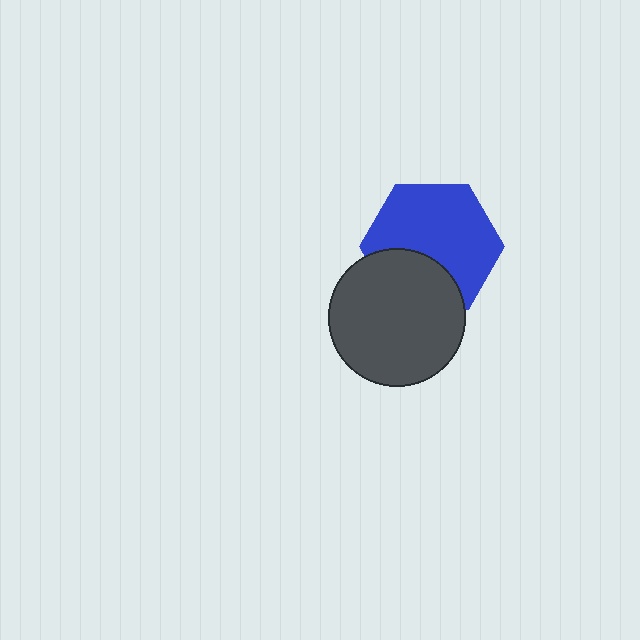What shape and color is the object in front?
The object in front is a dark gray circle.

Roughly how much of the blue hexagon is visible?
Most of it is visible (roughly 69%).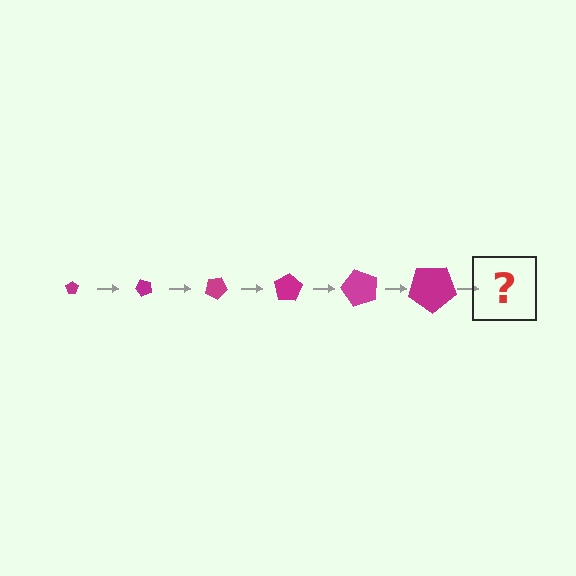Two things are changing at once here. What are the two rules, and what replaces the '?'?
The two rules are that the pentagon grows larger each step and it rotates 50 degrees each step. The '?' should be a pentagon, larger than the previous one and rotated 300 degrees from the start.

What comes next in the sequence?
The next element should be a pentagon, larger than the previous one and rotated 300 degrees from the start.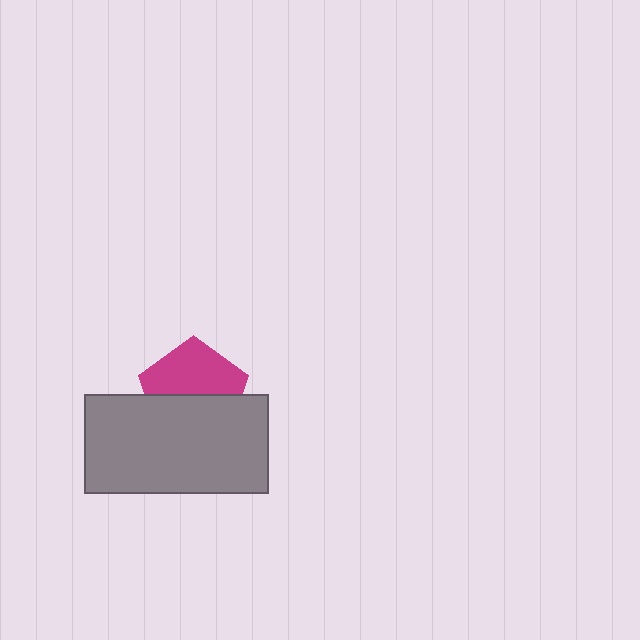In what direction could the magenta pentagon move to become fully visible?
The magenta pentagon could move up. That would shift it out from behind the gray rectangle entirely.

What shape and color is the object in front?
The object in front is a gray rectangle.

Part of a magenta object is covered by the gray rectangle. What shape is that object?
It is a pentagon.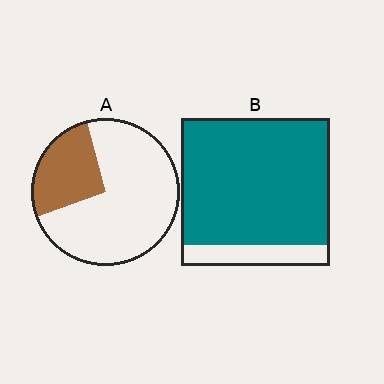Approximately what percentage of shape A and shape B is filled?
A is approximately 25% and B is approximately 85%.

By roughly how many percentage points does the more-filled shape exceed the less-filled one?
By roughly 60 percentage points (B over A).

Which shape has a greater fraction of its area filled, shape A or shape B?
Shape B.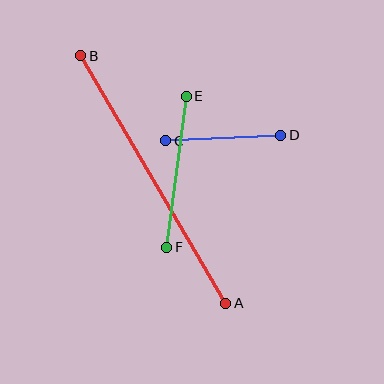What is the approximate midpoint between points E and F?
The midpoint is at approximately (177, 172) pixels.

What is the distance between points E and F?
The distance is approximately 152 pixels.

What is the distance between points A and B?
The distance is approximately 287 pixels.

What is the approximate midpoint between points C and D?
The midpoint is at approximately (223, 138) pixels.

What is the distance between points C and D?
The distance is approximately 115 pixels.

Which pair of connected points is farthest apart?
Points A and B are farthest apart.